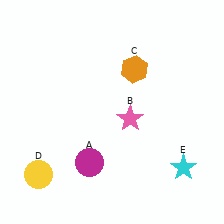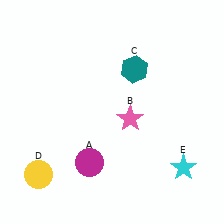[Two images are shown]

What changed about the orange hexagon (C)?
In Image 1, C is orange. In Image 2, it changed to teal.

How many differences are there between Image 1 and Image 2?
There is 1 difference between the two images.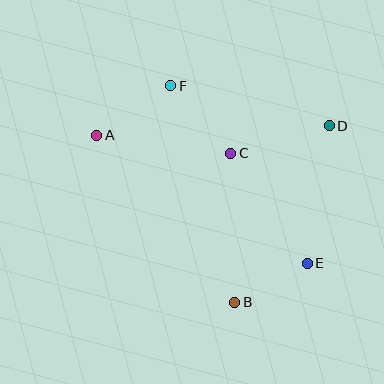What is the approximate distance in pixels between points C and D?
The distance between C and D is approximately 102 pixels.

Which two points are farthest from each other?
Points A and E are farthest from each other.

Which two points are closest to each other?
Points B and E are closest to each other.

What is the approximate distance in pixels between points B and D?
The distance between B and D is approximately 200 pixels.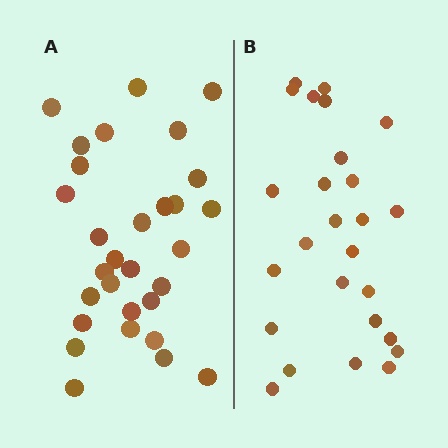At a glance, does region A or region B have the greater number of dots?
Region A (the left region) has more dots.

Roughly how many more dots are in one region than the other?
Region A has about 4 more dots than region B.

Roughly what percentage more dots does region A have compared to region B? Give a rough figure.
About 15% more.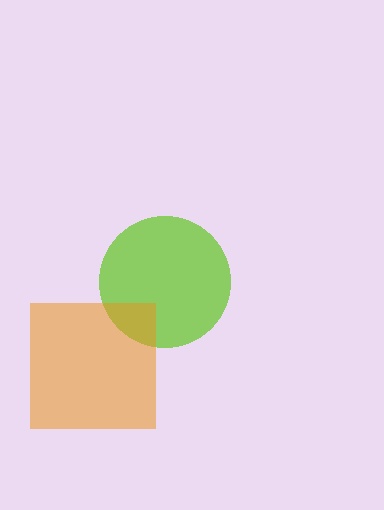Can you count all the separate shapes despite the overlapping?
Yes, there are 2 separate shapes.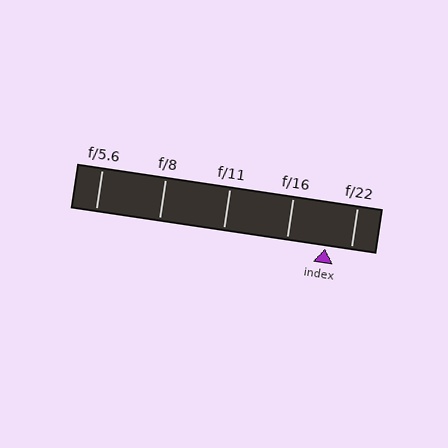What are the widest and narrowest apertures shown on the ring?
The widest aperture shown is f/5.6 and the narrowest is f/22.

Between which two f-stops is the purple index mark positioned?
The index mark is between f/16 and f/22.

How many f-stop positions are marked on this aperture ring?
There are 5 f-stop positions marked.